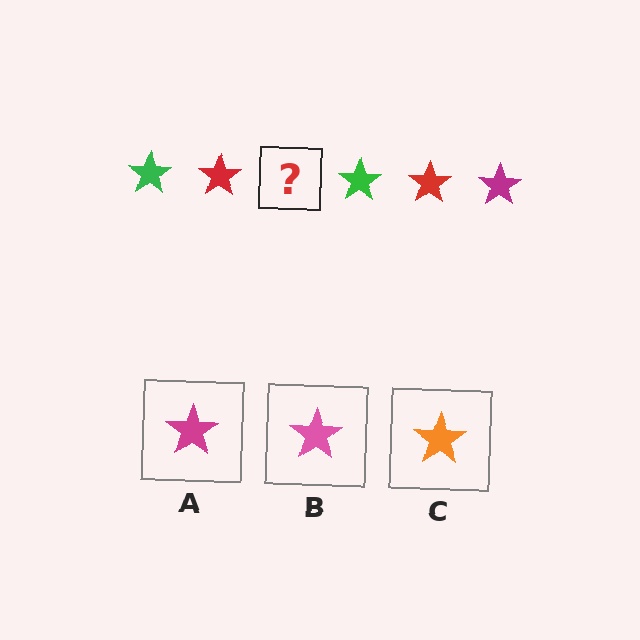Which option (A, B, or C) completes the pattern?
A.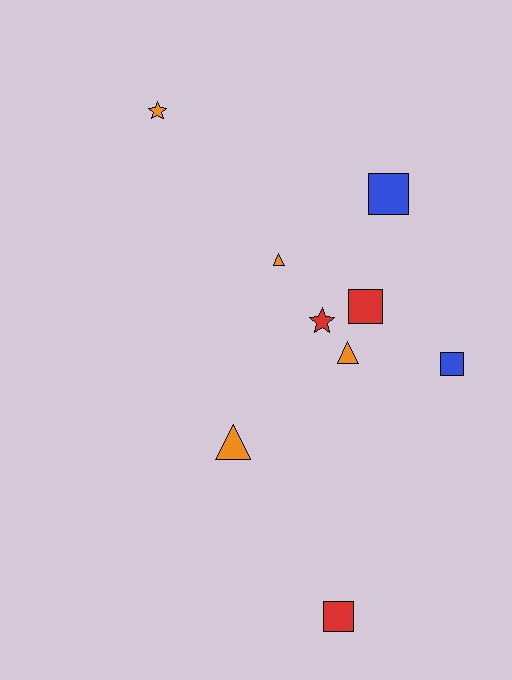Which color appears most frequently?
Orange, with 4 objects.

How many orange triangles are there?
There are 3 orange triangles.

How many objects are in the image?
There are 9 objects.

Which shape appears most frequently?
Square, with 4 objects.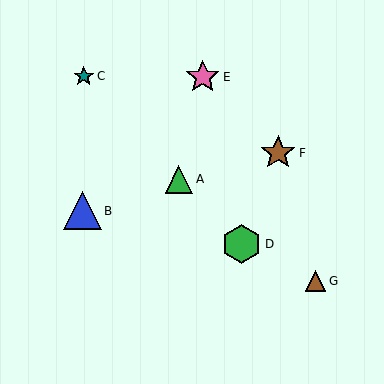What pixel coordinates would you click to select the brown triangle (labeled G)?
Click at (315, 281) to select the brown triangle G.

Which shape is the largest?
The green hexagon (labeled D) is the largest.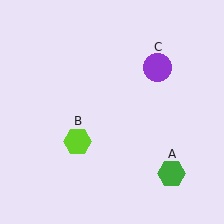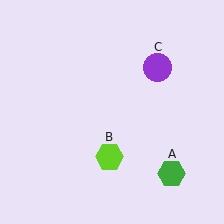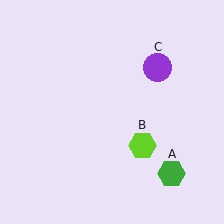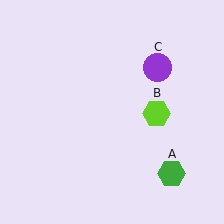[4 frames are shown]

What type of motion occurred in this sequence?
The lime hexagon (object B) rotated counterclockwise around the center of the scene.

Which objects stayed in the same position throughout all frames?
Green hexagon (object A) and purple circle (object C) remained stationary.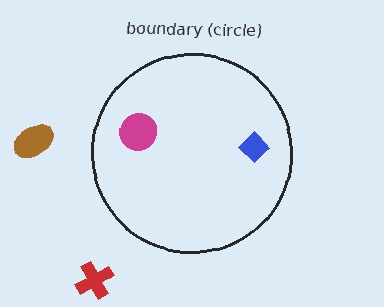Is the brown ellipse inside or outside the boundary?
Outside.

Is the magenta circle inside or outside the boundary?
Inside.